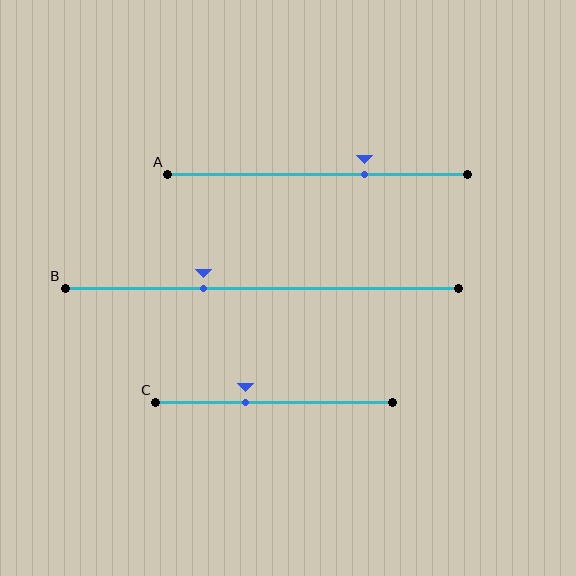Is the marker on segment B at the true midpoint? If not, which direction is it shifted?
No, the marker on segment B is shifted to the left by about 15% of the segment length.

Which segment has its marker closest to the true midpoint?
Segment C has its marker closest to the true midpoint.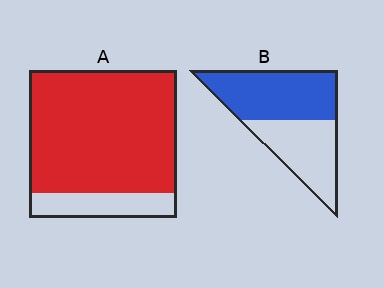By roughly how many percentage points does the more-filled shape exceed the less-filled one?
By roughly 25 percentage points (A over B).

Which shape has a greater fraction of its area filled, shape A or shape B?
Shape A.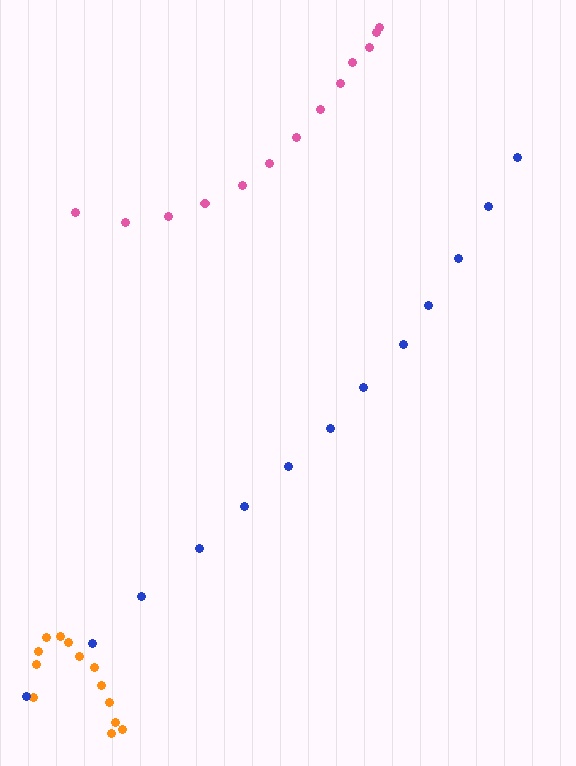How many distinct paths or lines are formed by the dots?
There are 3 distinct paths.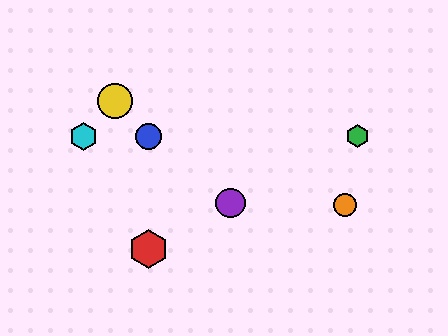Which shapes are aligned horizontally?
The blue circle, the green hexagon, the cyan hexagon are aligned horizontally.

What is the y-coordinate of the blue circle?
The blue circle is at y≈136.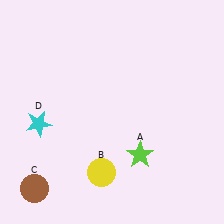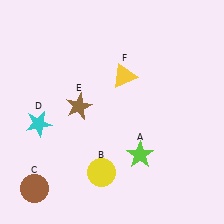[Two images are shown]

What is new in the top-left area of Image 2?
A brown star (E) was added in the top-left area of Image 2.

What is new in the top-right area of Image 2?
A yellow triangle (F) was added in the top-right area of Image 2.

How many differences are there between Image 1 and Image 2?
There are 2 differences between the two images.